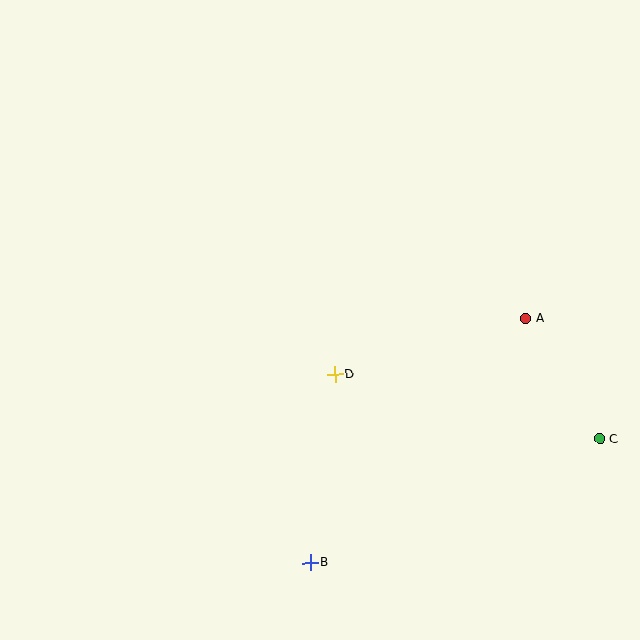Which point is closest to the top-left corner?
Point D is closest to the top-left corner.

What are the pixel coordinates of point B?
Point B is at (310, 562).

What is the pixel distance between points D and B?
The distance between D and B is 190 pixels.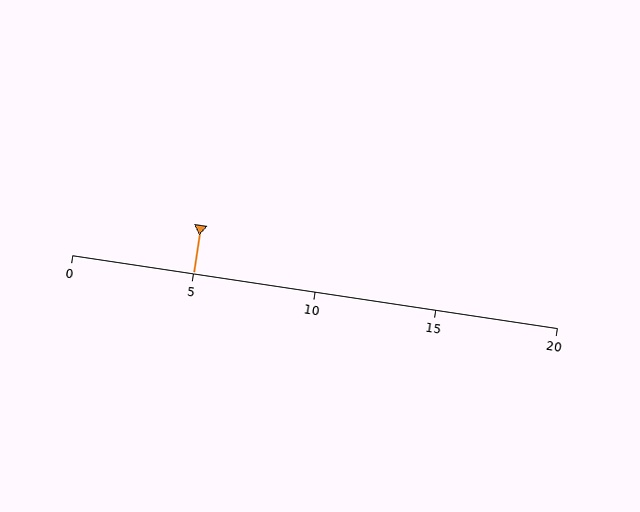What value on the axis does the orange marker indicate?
The marker indicates approximately 5.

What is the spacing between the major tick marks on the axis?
The major ticks are spaced 5 apart.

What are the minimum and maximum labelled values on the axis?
The axis runs from 0 to 20.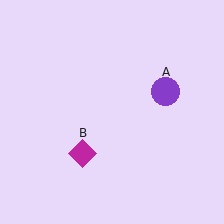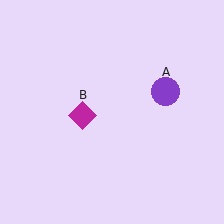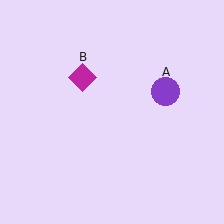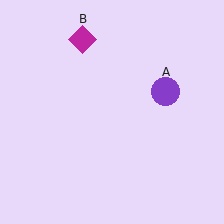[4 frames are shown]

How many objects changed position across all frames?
1 object changed position: magenta diamond (object B).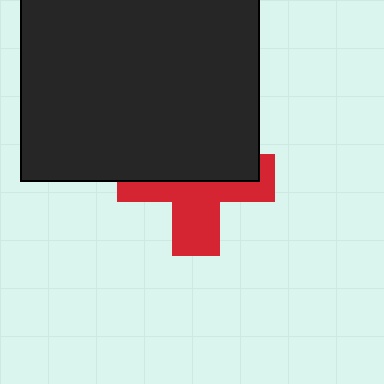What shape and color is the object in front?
The object in front is a black square.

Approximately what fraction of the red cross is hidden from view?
Roughly 51% of the red cross is hidden behind the black square.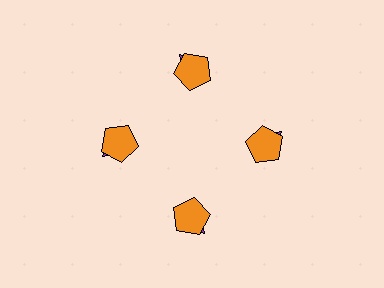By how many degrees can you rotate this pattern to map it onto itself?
The pattern maps onto itself every 90 degrees of rotation.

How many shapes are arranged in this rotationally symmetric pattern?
There are 8 shapes, arranged in 4 groups of 2.